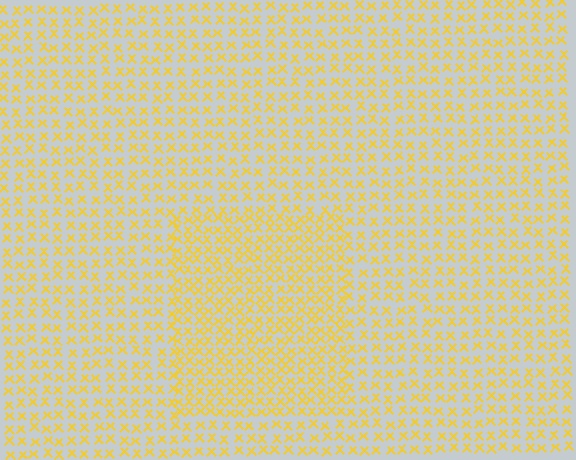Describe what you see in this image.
The image contains small yellow elements arranged at two different densities. A rectangle-shaped region is visible where the elements are more densely packed than the surrounding area.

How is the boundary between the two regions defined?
The boundary is defined by a change in element density (approximately 1.6x ratio). All elements are the same color, size, and shape.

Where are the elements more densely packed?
The elements are more densely packed inside the rectangle boundary.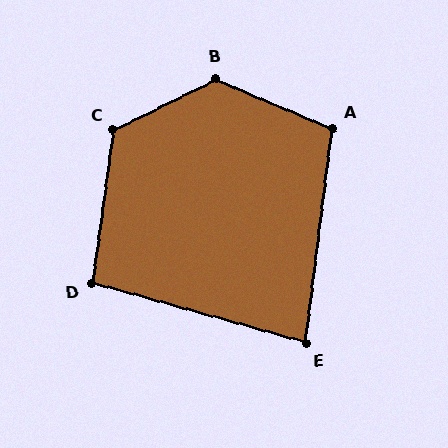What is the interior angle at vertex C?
Approximately 124 degrees (obtuse).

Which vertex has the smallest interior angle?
E, at approximately 81 degrees.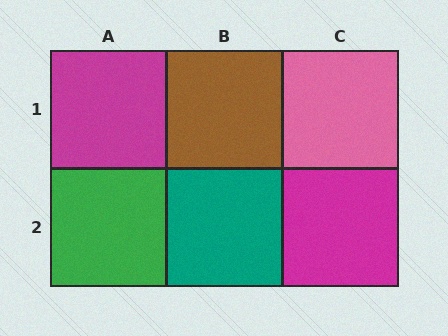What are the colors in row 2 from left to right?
Green, teal, magenta.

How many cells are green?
1 cell is green.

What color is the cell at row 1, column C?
Pink.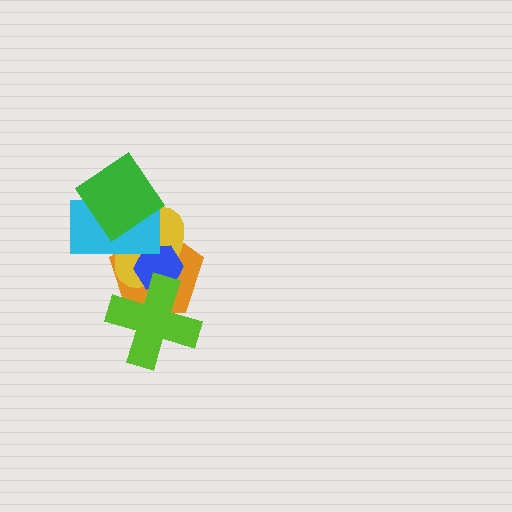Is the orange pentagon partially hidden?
Yes, it is partially covered by another shape.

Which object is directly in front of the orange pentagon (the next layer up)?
The yellow ellipse is directly in front of the orange pentagon.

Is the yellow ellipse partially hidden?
Yes, it is partially covered by another shape.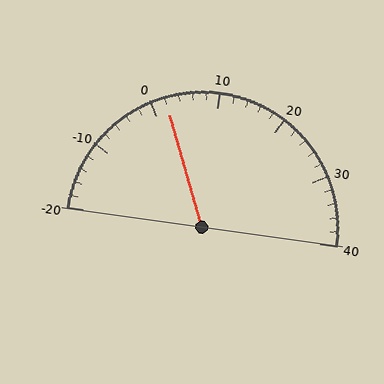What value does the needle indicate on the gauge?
The needle indicates approximately 2.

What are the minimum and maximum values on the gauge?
The gauge ranges from -20 to 40.